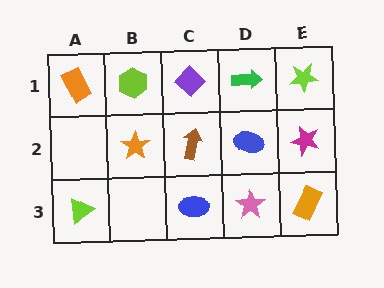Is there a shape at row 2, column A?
No, that cell is empty.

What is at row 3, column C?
A blue ellipse.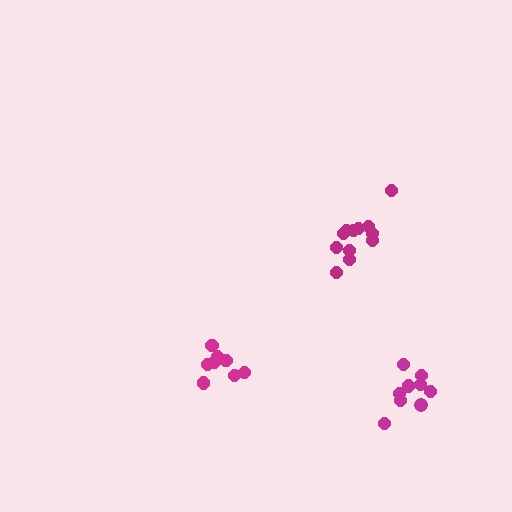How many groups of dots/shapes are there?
There are 3 groups.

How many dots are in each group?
Group 1: 12 dots, Group 2: 8 dots, Group 3: 9 dots (29 total).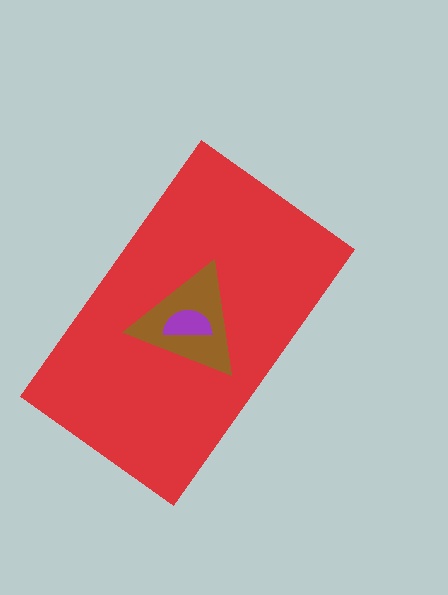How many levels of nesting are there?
3.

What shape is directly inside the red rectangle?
The brown triangle.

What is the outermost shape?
The red rectangle.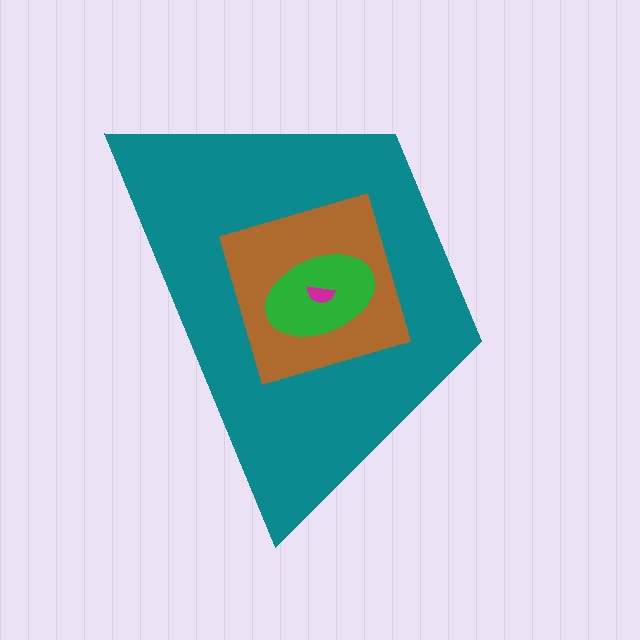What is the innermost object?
The magenta semicircle.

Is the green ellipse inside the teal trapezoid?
Yes.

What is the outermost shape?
The teal trapezoid.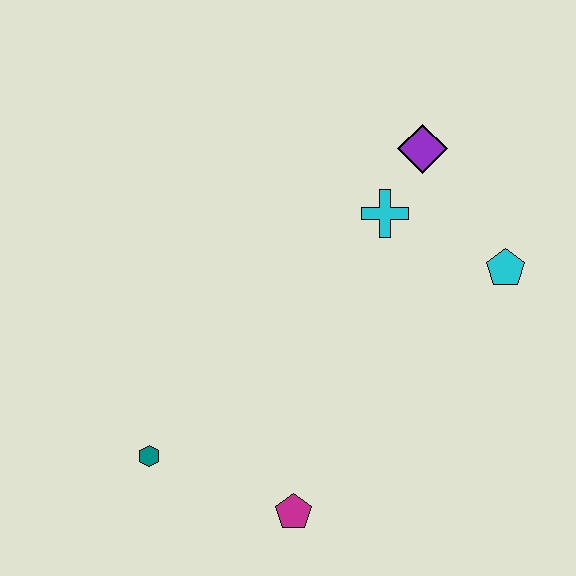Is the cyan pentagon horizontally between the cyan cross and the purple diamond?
No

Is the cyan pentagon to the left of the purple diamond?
No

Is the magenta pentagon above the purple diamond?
No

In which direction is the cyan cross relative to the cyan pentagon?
The cyan cross is to the left of the cyan pentagon.